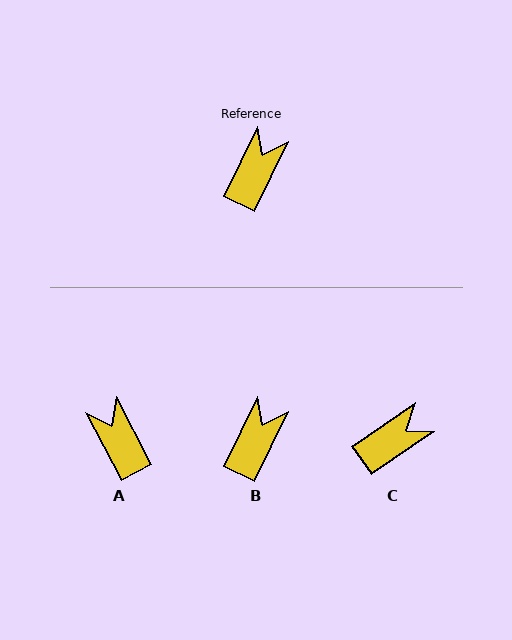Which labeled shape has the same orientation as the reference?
B.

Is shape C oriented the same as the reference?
No, it is off by about 30 degrees.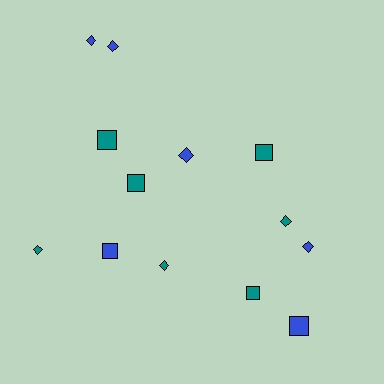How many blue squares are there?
There are 2 blue squares.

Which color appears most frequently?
Teal, with 7 objects.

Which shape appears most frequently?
Diamond, with 7 objects.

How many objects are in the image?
There are 13 objects.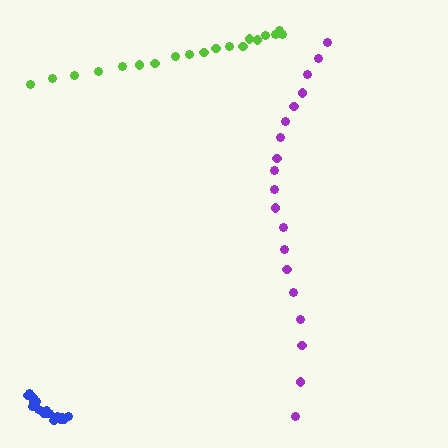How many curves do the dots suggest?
There are 3 distinct paths.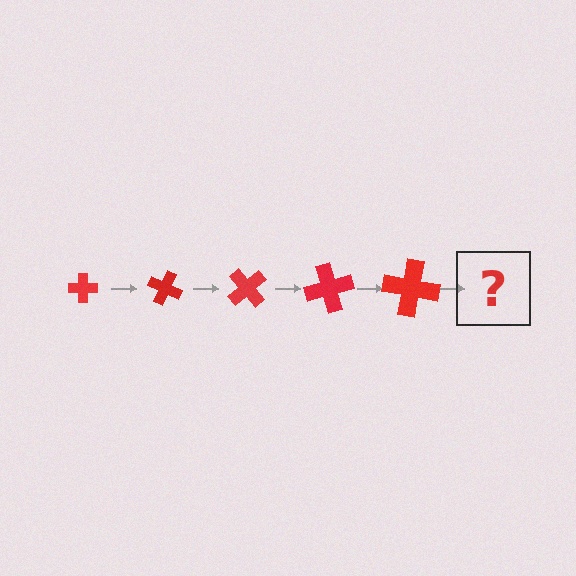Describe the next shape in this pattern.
It should be a cross, larger than the previous one and rotated 125 degrees from the start.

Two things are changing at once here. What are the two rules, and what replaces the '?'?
The two rules are that the cross grows larger each step and it rotates 25 degrees each step. The '?' should be a cross, larger than the previous one and rotated 125 degrees from the start.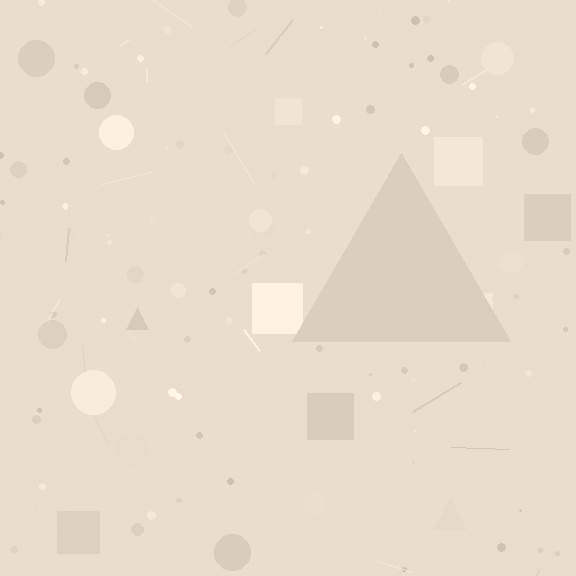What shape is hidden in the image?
A triangle is hidden in the image.